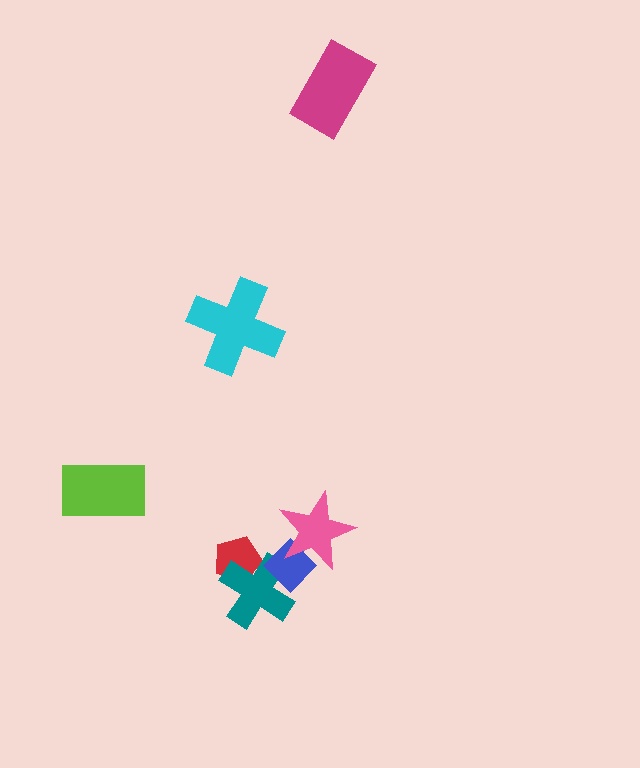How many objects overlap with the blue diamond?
2 objects overlap with the blue diamond.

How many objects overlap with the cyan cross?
0 objects overlap with the cyan cross.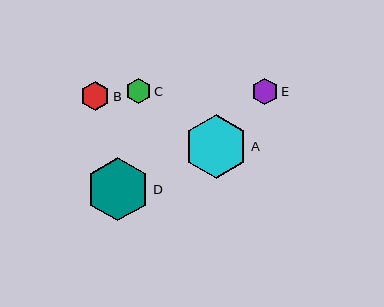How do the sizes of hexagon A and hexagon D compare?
Hexagon A and hexagon D are approximately the same size.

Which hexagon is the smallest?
Hexagon C is the smallest with a size of approximately 25 pixels.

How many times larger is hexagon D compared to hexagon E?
Hexagon D is approximately 2.4 times the size of hexagon E.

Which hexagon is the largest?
Hexagon A is the largest with a size of approximately 63 pixels.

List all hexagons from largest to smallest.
From largest to smallest: A, D, B, E, C.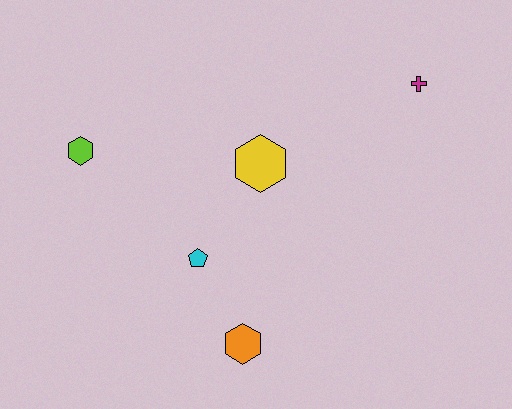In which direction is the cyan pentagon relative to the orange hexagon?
The cyan pentagon is above the orange hexagon.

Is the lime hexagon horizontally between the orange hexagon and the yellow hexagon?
No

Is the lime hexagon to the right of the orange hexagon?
No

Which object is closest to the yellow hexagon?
The cyan pentagon is closest to the yellow hexagon.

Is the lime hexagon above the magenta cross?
No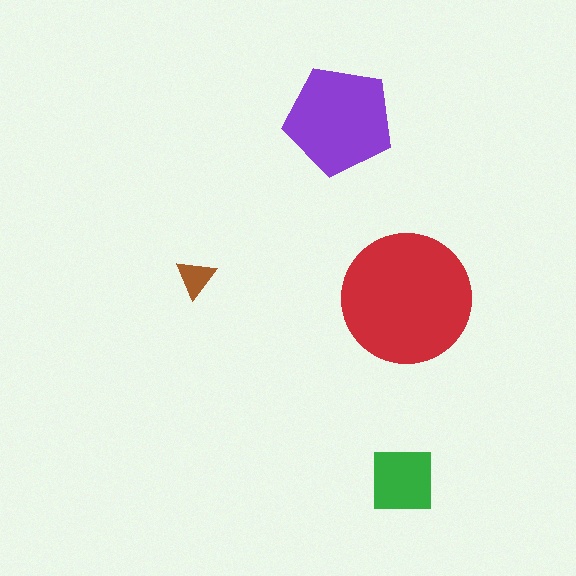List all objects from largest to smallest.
The red circle, the purple pentagon, the green square, the brown triangle.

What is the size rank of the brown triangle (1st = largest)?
4th.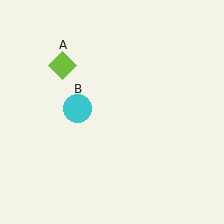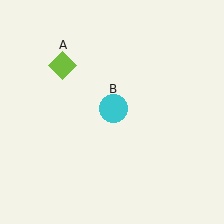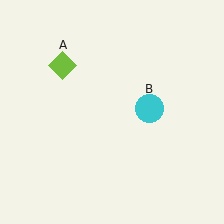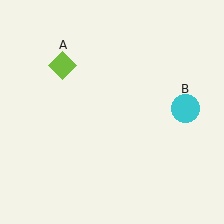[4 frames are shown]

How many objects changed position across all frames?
1 object changed position: cyan circle (object B).